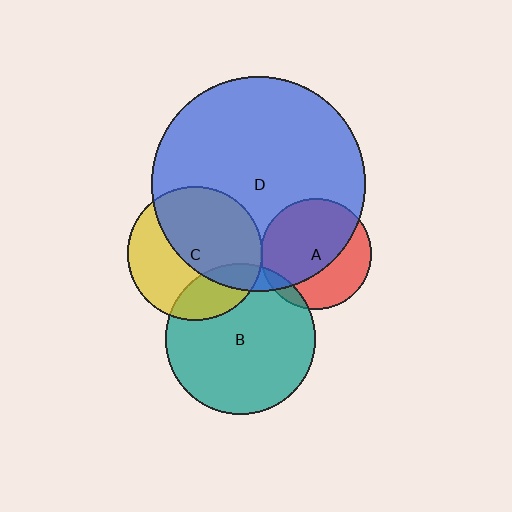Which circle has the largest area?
Circle D (blue).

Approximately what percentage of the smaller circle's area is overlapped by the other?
Approximately 55%.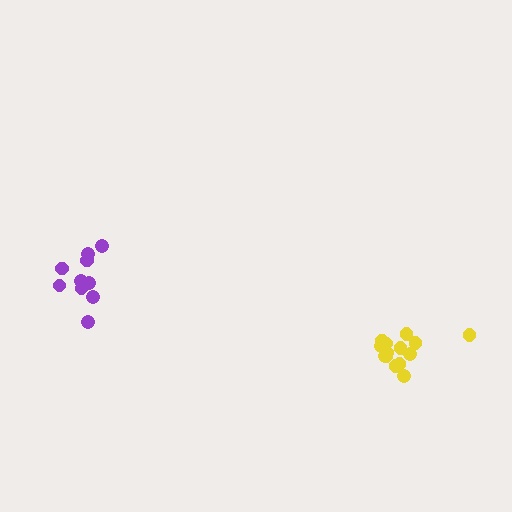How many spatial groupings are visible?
There are 2 spatial groupings.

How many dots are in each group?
Group 1: 10 dots, Group 2: 14 dots (24 total).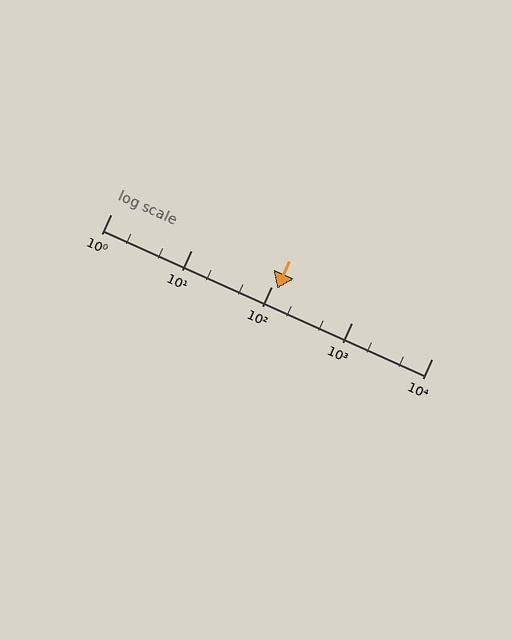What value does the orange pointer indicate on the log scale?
The pointer indicates approximately 120.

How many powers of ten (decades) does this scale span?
The scale spans 4 decades, from 1 to 10000.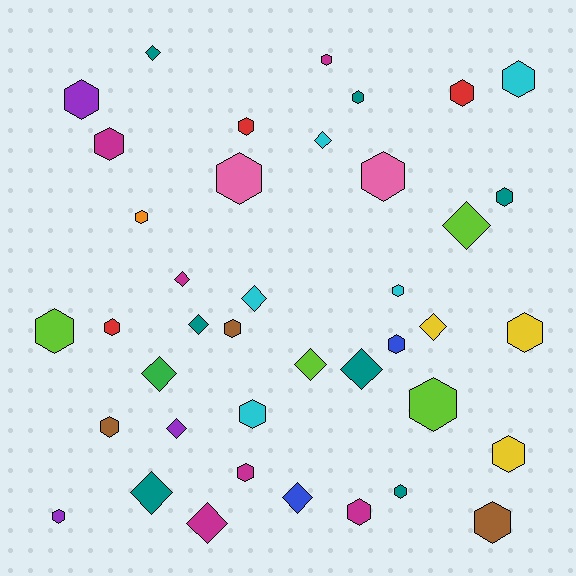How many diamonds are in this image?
There are 14 diamonds.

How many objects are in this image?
There are 40 objects.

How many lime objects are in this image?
There are 4 lime objects.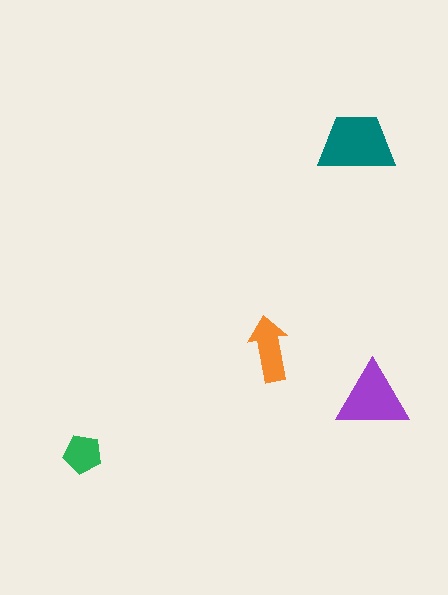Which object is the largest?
The teal trapezoid.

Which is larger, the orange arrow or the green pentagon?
The orange arrow.